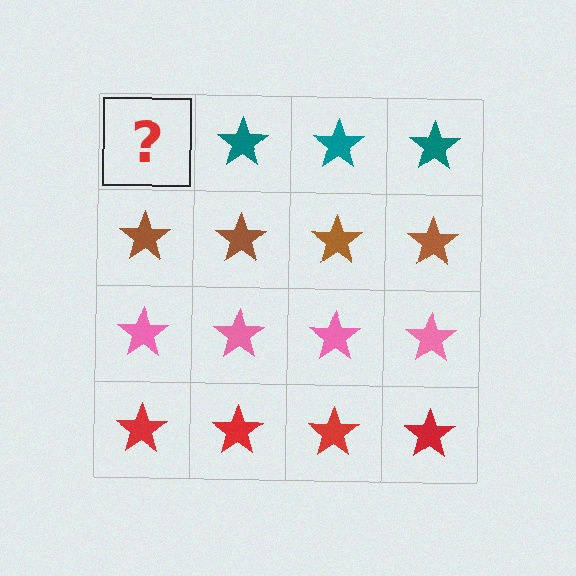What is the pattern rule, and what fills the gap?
The rule is that each row has a consistent color. The gap should be filled with a teal star.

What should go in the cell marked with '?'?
The missing cell should contain a teal star.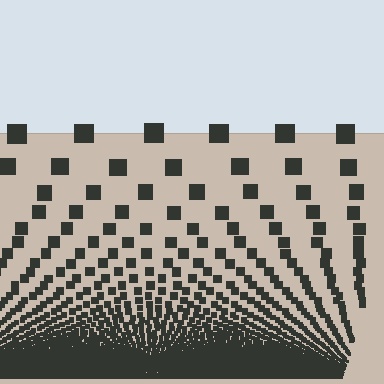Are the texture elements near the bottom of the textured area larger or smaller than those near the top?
Smaller. The gradient is inverted — elements near the bottom are smaller and denser.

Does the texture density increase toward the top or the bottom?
Density increases toward the bottom.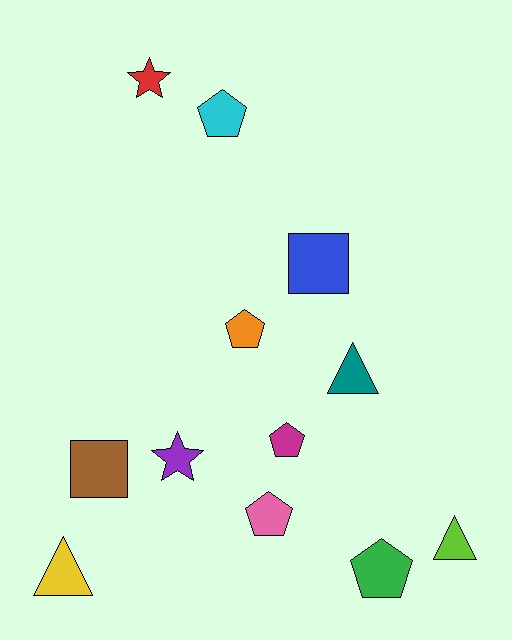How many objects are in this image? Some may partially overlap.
There are 12 objects.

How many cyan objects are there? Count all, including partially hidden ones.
There is 1 cyan object.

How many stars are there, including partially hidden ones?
There are 2 stars.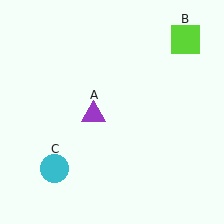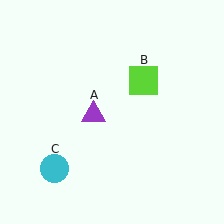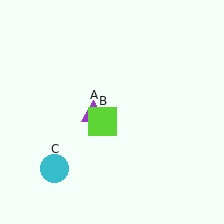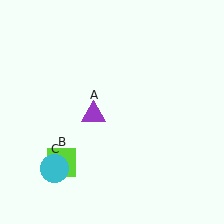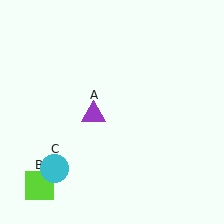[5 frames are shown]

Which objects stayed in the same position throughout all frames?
Purple triangle (object A) and cyan circle (object C) remained stationary.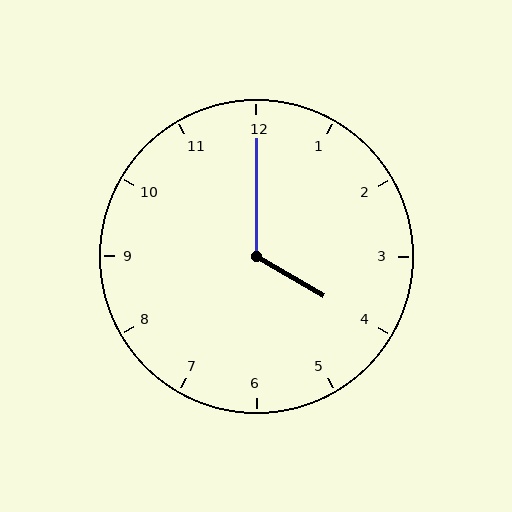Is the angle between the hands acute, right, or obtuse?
It is obtuse.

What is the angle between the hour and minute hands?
Approximately 120 degrees.